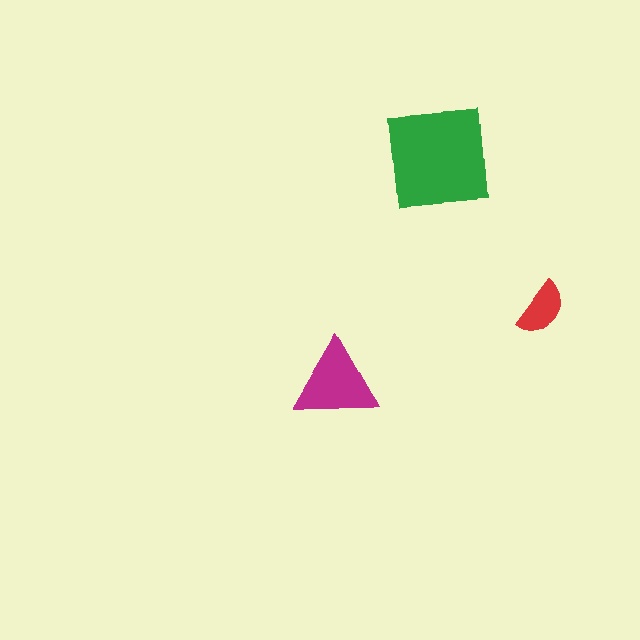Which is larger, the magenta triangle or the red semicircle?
The magenta triangle.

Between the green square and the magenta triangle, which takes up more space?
The green square.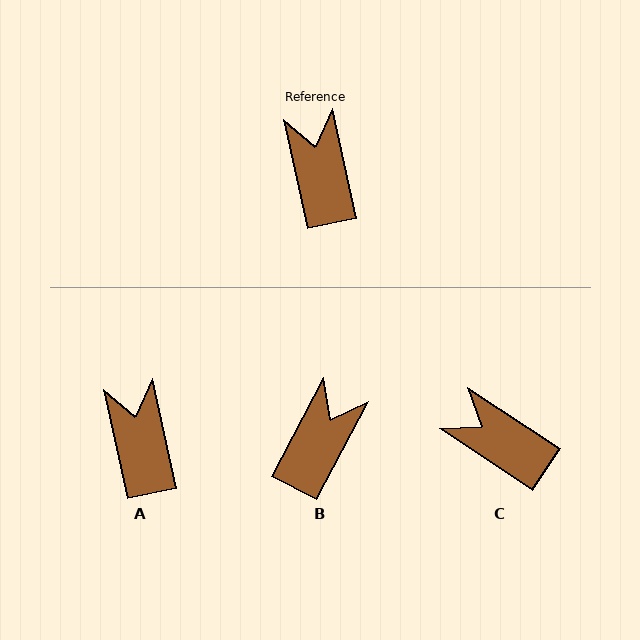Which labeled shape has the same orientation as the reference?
A.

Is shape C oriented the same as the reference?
No, it is off by about 44 degrees.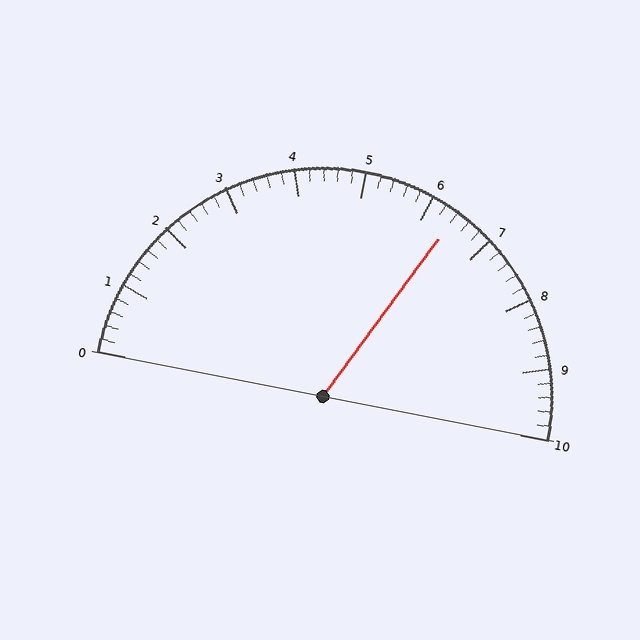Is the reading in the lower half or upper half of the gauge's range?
The reading is in the upper half of the range (0 to 10).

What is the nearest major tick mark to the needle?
The nearest major tick mark is 6.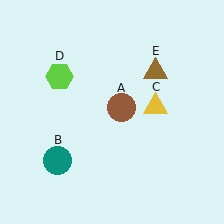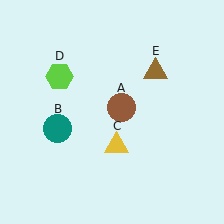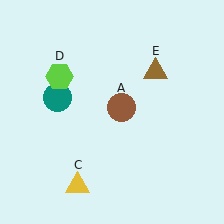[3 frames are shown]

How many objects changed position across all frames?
2 objects changed position: teal circle (object B), yellow triangle (object C).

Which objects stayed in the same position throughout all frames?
Brown circle (object A) and lime hexagon (object D) and brown triangle (object E) remained stationary.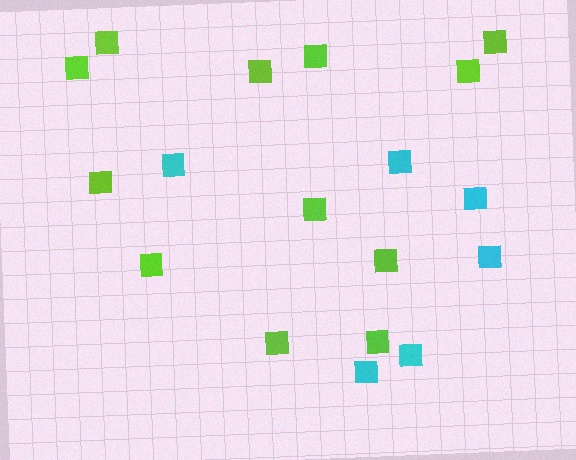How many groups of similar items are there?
There are 2 groups: one group of cyan squares (6) and one group of lime squares (12).